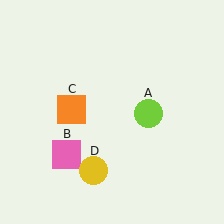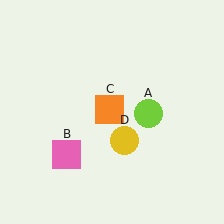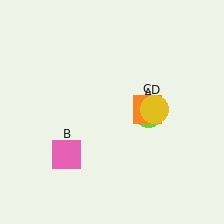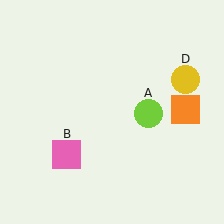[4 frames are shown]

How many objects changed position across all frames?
2 objects changed position: orange square (object C), yellow circle (object D).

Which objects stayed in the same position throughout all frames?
Lime circle (object A) and pink square (object B) remained stationary.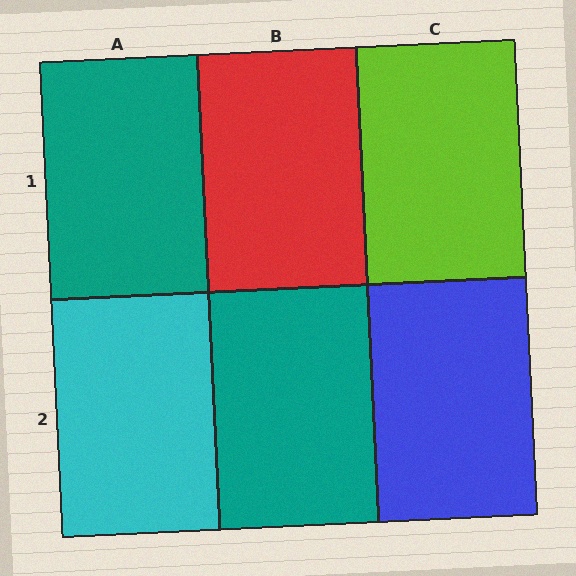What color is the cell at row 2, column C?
Blue.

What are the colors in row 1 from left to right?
Teal, red, lime.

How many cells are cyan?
1 cell is cyan.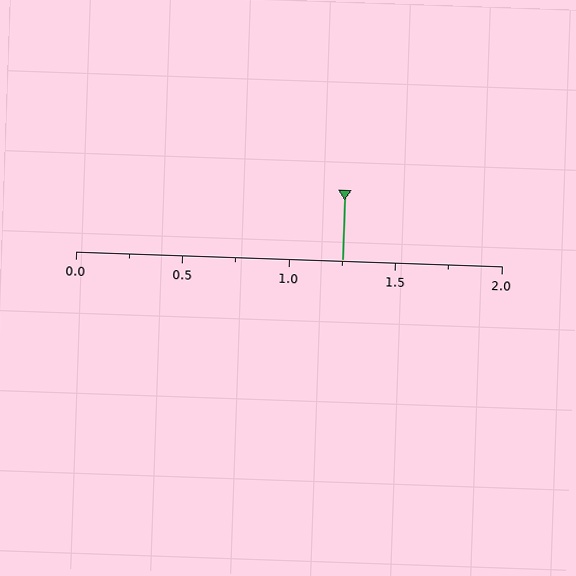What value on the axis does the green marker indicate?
The marker indicates approximately 1.25.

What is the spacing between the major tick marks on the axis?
The major ticks are spaced 0.5 apart.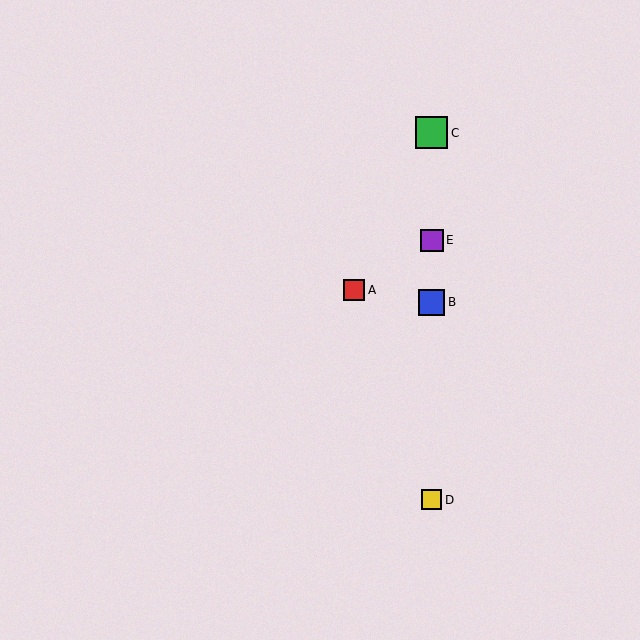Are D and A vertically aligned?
No, D is at x≈432 and A is at x≈354.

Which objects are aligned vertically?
Objects B, C, D, E are aligned vertically.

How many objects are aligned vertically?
4 objects (B, C, D, E) are aligned vertically.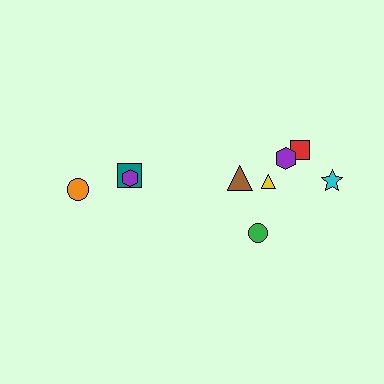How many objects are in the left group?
There are 3 objects.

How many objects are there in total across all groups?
There are 9 objects.